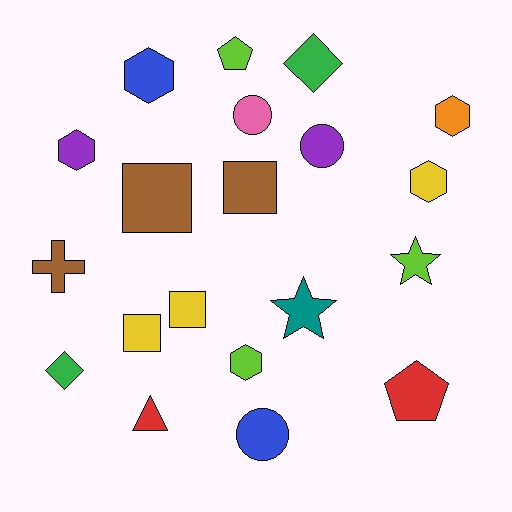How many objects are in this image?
There are 20 objects.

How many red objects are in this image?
There are 2 red objects.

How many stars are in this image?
There are 2 stars.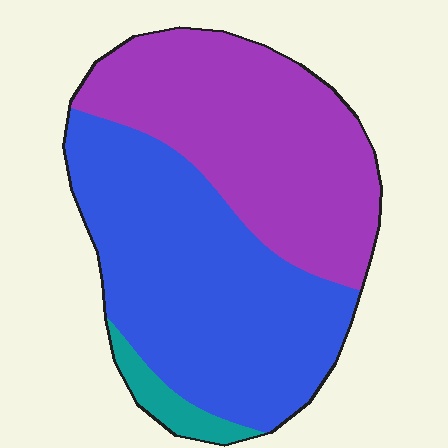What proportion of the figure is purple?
Purple takes up about two fifths (2/5) of the figure.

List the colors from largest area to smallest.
From largest to smallest: blue, purple, teal.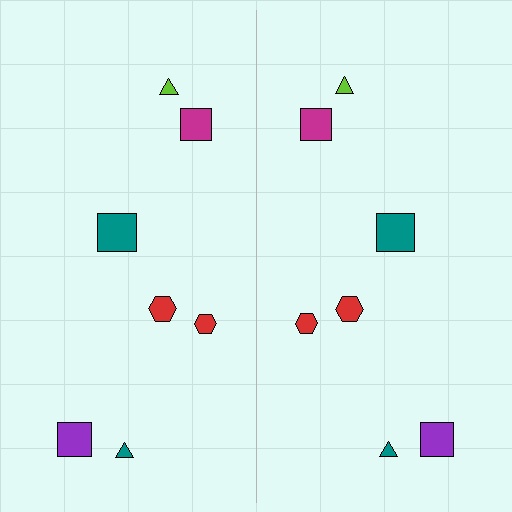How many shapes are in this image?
There are 14 shapes in this image.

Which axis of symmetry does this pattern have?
The pattern has a vertical axis of symmetry running through the center of the image.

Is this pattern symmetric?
Yes, this pattern has bilateral (reflection) symmetry.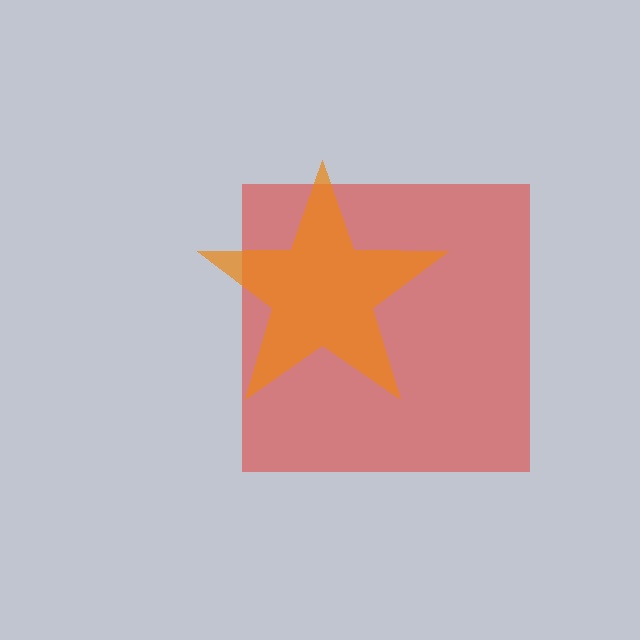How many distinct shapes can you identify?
There are 2 distinct shapes: a red square, an orange star.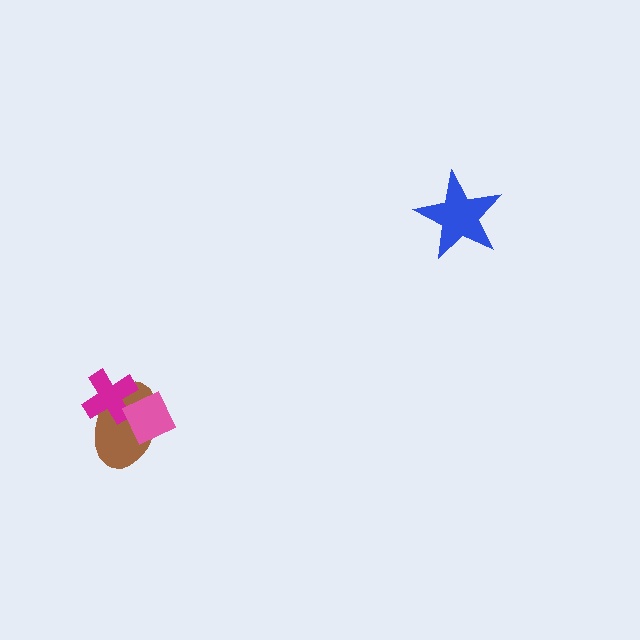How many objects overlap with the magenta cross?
2 objects overlap with the magenta cross.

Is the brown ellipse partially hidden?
Yes, it is partially covered by another shape.